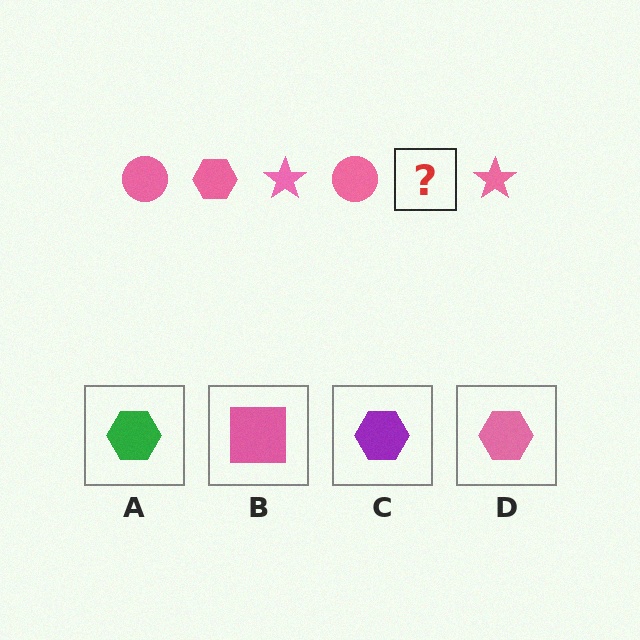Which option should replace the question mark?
Option D.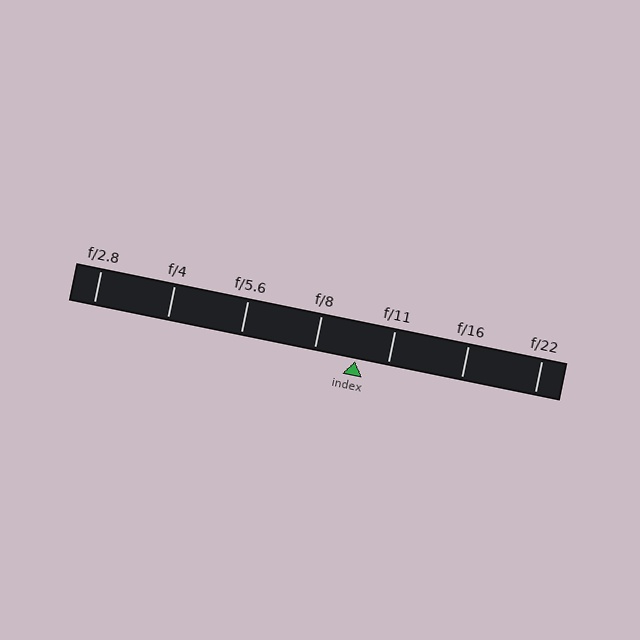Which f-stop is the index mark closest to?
The index mark is closest to f/11.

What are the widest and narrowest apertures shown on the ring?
The widest aperture shown is f/2.8 and the narrowest is f/22.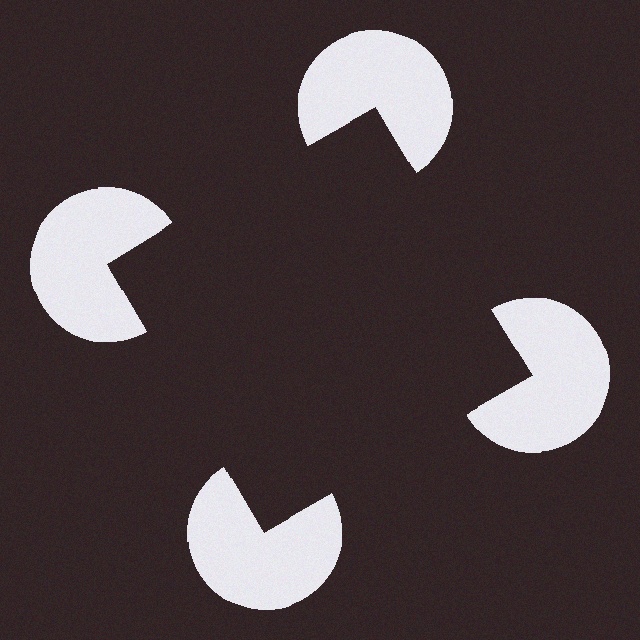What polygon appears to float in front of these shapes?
An illusory square — its edges are inferred from the aligned wedge cuts in the pac-man discs, not physically drawn.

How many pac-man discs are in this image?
There are 4 — one at each vertex of the illusory square.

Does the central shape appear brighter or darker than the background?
It typically appears slightly darker than the background, even though no actual brightness change is drawn.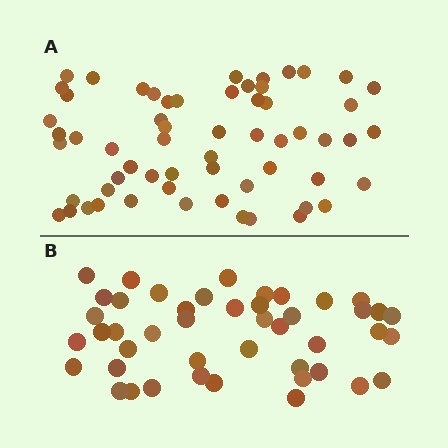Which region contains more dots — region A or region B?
Region A (the top region) has more dots.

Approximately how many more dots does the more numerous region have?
Region A has approximately 15 more dots than region B.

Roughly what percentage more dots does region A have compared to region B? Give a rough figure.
About 35% more.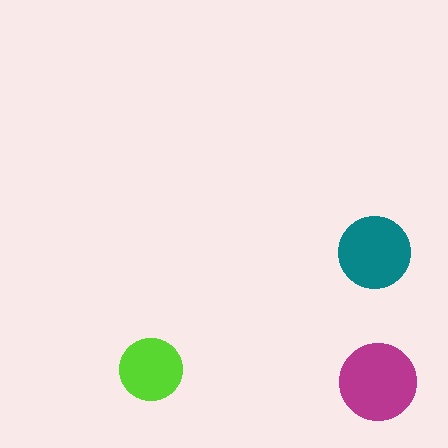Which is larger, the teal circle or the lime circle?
The teal one.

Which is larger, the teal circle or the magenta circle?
The magenta one.